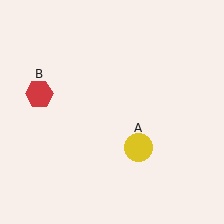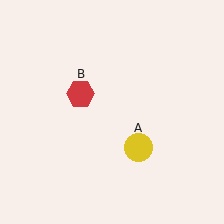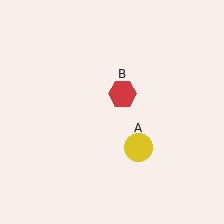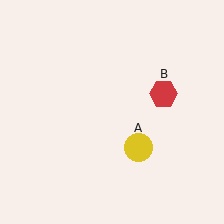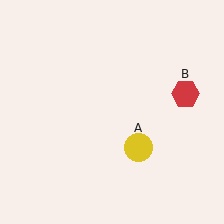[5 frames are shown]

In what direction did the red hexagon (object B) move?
The red hexagon (object B) moved right.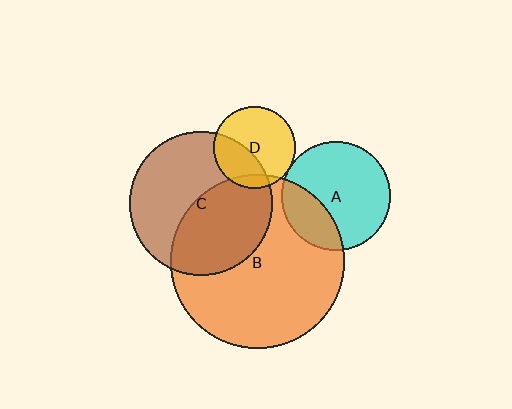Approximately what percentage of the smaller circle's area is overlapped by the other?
Approximately 10%.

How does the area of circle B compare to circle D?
Approximately 4.4 times.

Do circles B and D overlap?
Yes.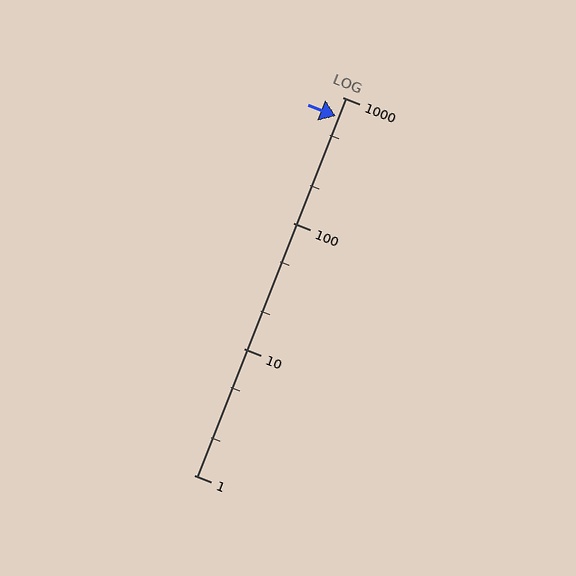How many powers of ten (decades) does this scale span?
The scale spans 3 decades, from 1 to 1000.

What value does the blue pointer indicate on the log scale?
The pointer indicates approximately 700.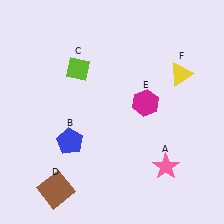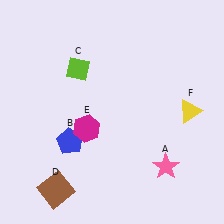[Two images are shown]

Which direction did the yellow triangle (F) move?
The yellow triangle (F) moved down.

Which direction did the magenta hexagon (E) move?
The magenta hexagon (E) moved left.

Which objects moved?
The objects that moved are: the magenta hexagon (E), the yellow triangle (F).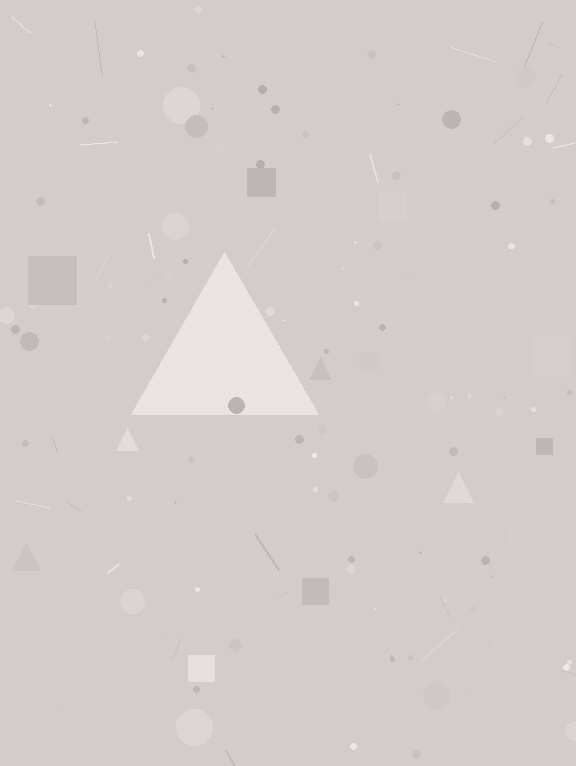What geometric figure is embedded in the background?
A triangle is embedded in the background.